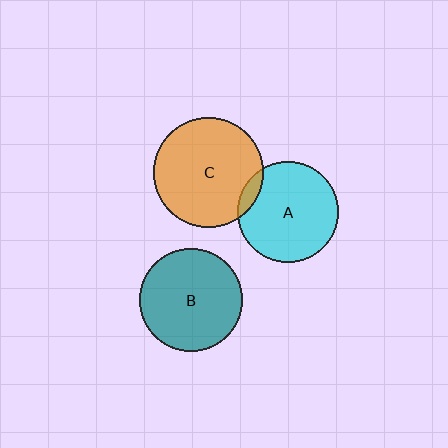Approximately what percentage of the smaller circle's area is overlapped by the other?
Approximately 10%.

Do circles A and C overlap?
Yes.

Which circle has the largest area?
Circle C (orange).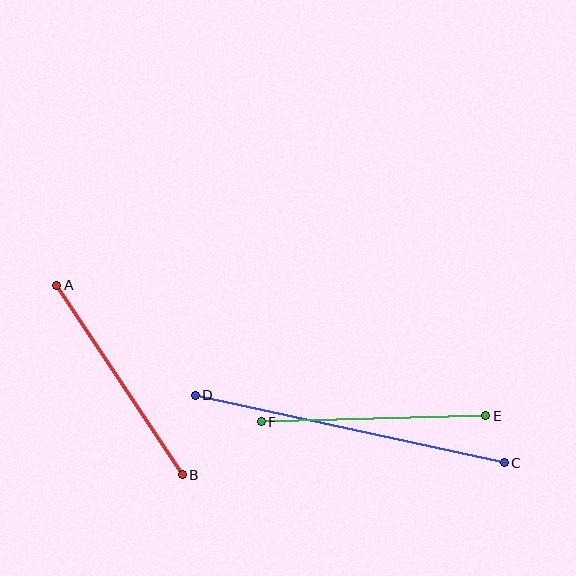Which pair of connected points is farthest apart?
Points C and D are farthest apart.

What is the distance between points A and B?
The distance is approximately 227 pixels.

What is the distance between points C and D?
The distance is approximately 316 pixels.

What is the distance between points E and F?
The distance is approximately 225 pixels.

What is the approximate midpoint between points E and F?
The midpoint is at approximately (374, 419) pixels.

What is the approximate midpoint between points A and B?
The midpoint is at approximately (119, 380) pixels.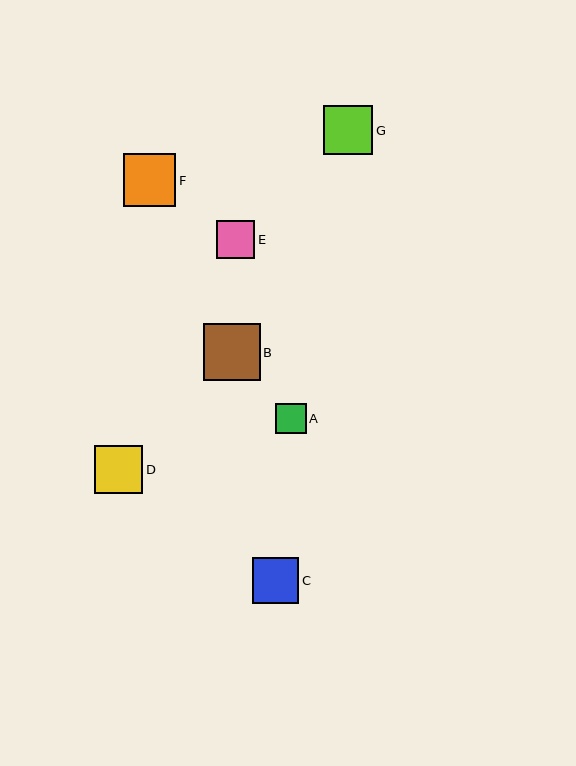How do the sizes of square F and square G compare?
Square F and square G are approximately the same size.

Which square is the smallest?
Square A is the smallest with a size of approximately 31 pixels.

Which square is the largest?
Square B is the largest with a size of approximately 57 pixels.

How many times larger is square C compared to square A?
Square C is approximately 1.5 times the size of square A.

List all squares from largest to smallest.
From largest to smallest: B, F, G, D, C, E, A.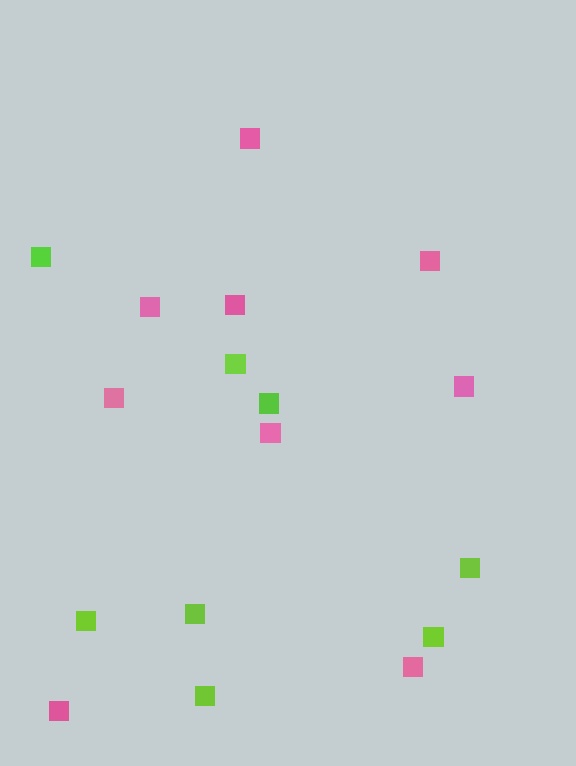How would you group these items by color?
There are 2 groups: one group of pink squares (9) and one group of lime squares (8).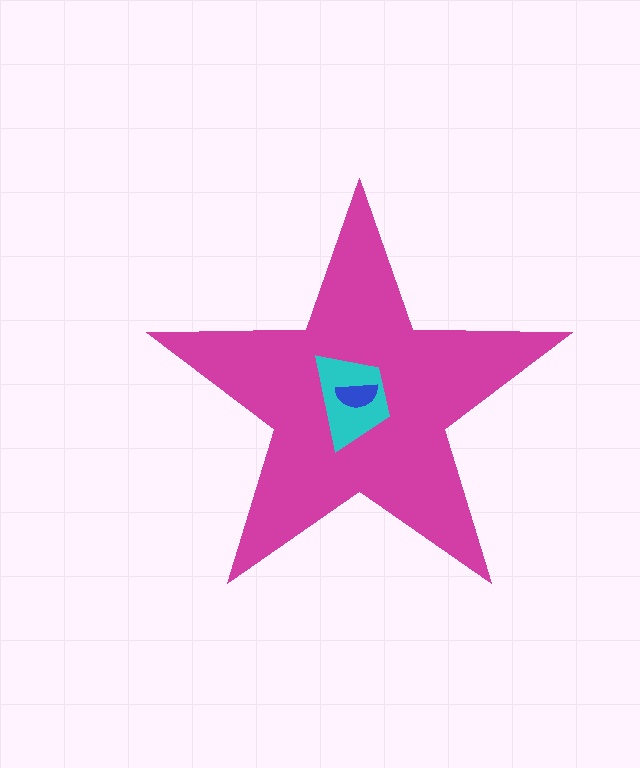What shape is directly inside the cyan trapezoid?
The blue semicircle.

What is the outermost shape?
The magenta star.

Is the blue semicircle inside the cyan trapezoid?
Yes.